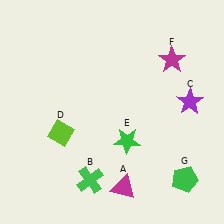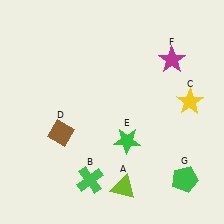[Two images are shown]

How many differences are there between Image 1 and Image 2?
There are 3 differences between the two images.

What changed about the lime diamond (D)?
In Image 1, D is lime. In Image 2, it changed to brown.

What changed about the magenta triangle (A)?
In Image 1, A is magenta. In Image 2, it changed to lime.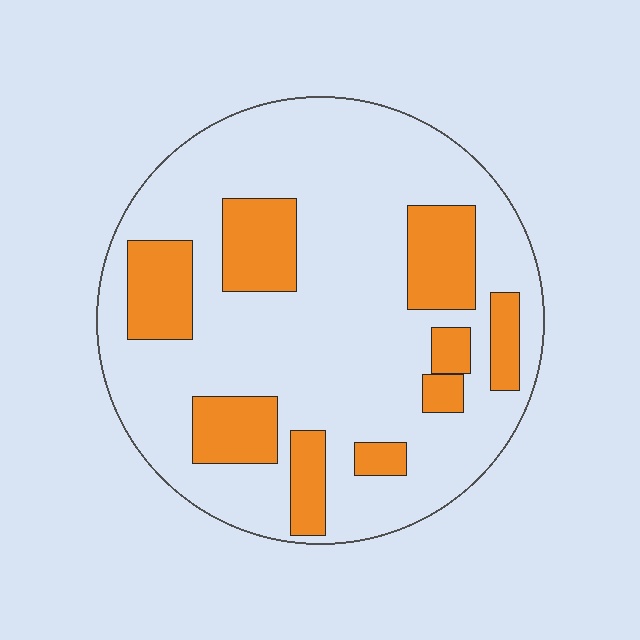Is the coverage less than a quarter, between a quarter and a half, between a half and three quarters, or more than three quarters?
Less than a quarter.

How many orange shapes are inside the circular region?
9.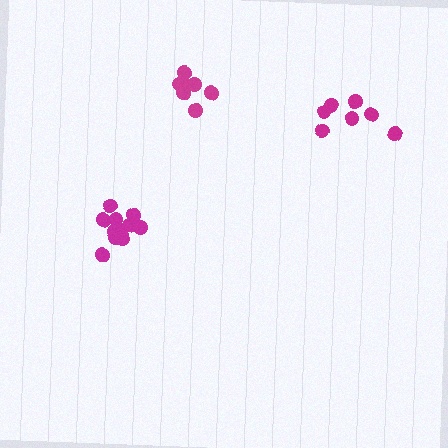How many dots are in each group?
Group 1: 7 dots, Group 2: 7 dots, Group 3: 12 dots (26 total).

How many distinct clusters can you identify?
There are 3 distinct clusters.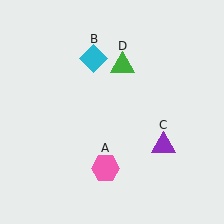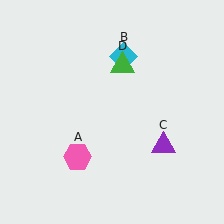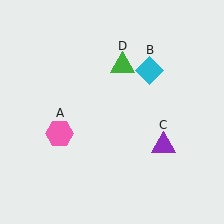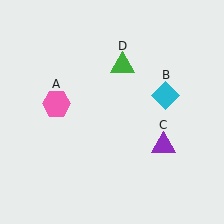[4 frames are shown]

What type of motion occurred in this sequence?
The pink hexagon (object A), cyan diamond (object B) rotated clockwise around the center of the scene.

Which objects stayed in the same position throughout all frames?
Purple triangle (object C) and green triangle (object D) remained stationary.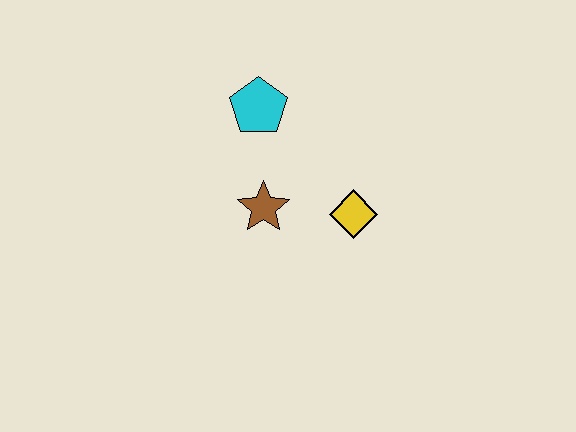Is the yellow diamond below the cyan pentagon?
Yes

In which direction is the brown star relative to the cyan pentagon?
The brown star is below the cyan pentagon.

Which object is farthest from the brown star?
The cyan pentagon is farthest from the brown star.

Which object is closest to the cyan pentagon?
The brown star is closest to the cyan pentagon.